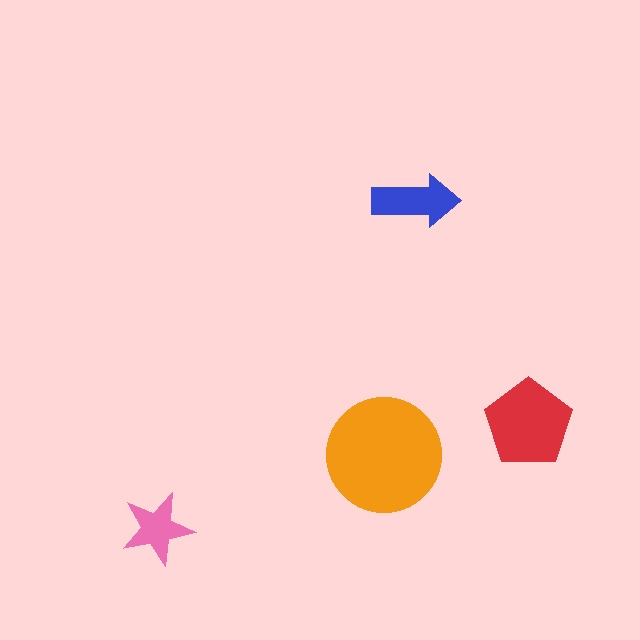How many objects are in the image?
There are 4 objects in the image.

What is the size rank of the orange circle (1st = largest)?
1st.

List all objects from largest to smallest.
The orange circle, the red pentagon, the blue arrow, the pink star.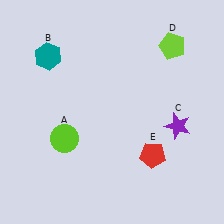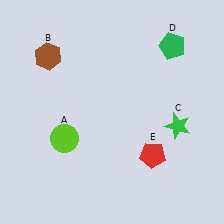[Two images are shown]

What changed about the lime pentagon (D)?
In Image 1, D is lime. In Image 2, it changed to green.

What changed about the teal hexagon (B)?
In Image 1, B is teal. In Image 2, it changed to brown.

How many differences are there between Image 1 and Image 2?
There are 3 differences between the two images.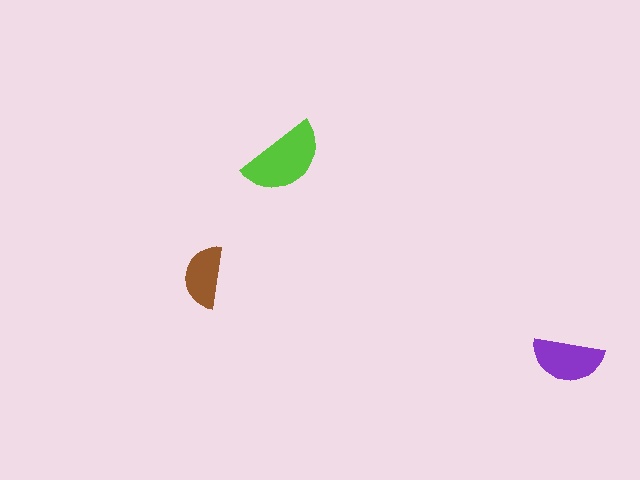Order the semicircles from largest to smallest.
the lime one, the purple one, the brown one.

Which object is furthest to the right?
The purple semicircle is rightmost.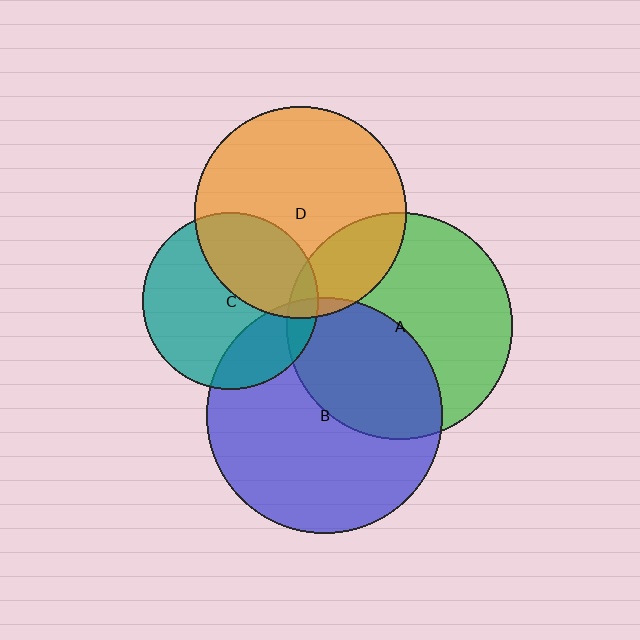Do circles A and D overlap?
Yes.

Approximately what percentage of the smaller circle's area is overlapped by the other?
Approximately 20%.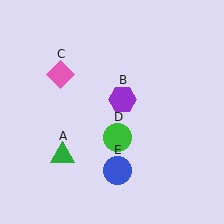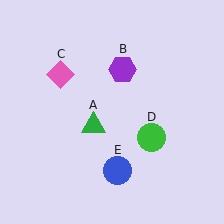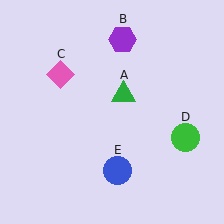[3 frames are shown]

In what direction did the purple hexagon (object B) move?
The purple hexagon (object B) moved up.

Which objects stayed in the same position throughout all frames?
Pink diamond (object C) and blue circle (object E) remained stationary.